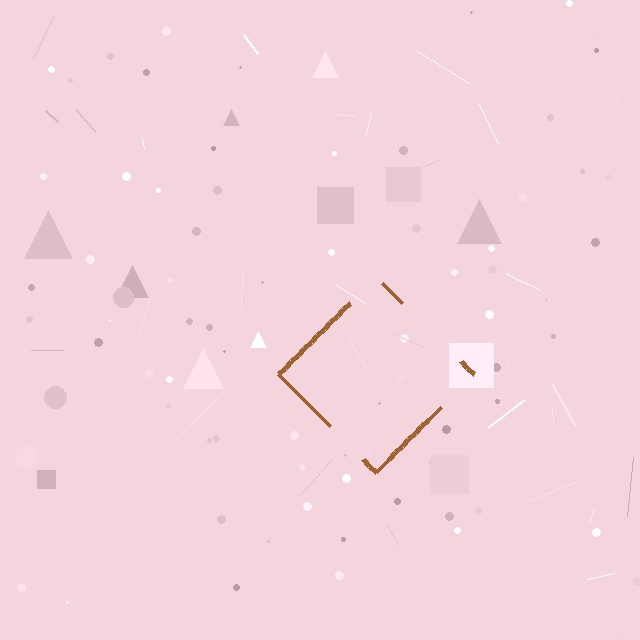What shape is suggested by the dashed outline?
The dashed outline suggests a diamond.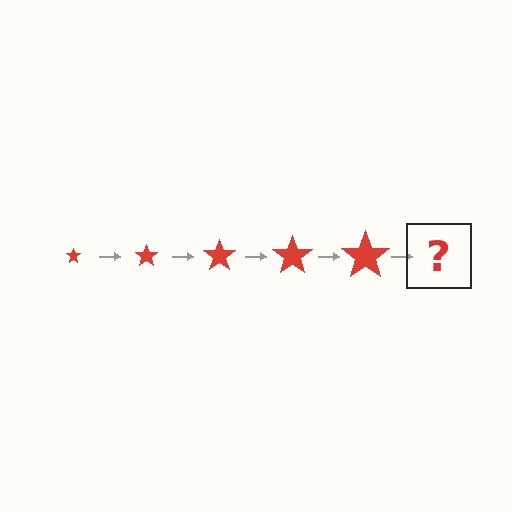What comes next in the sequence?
The next element should be a red star, larger than the previous one.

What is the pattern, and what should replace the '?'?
The pattern is that the star gets progressively larger each step. The '?' should be a red star, larger than the previous one.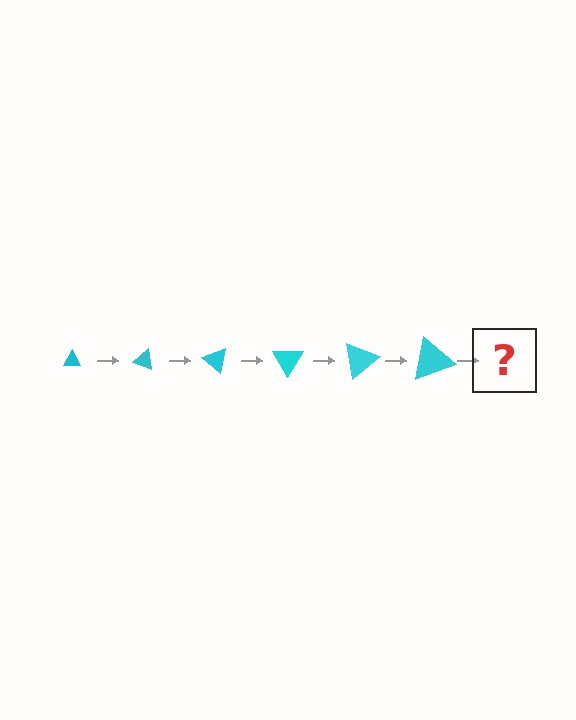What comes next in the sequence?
The next element should be a triangle, larger than the previous one and rotated 120 degrees from the start.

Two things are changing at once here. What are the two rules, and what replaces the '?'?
The two rules are that the triangle grows larger each step and it rotates 20 degrees each step. The '?' should be a triangle, larger than the previous one and rotated 120 degrees from the start.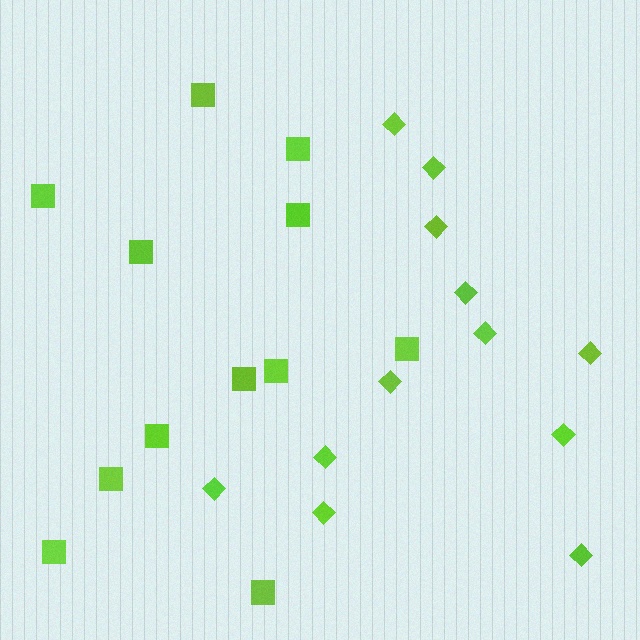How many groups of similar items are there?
There are 2 groups: one group of squares (12) and one group of diamonds (12).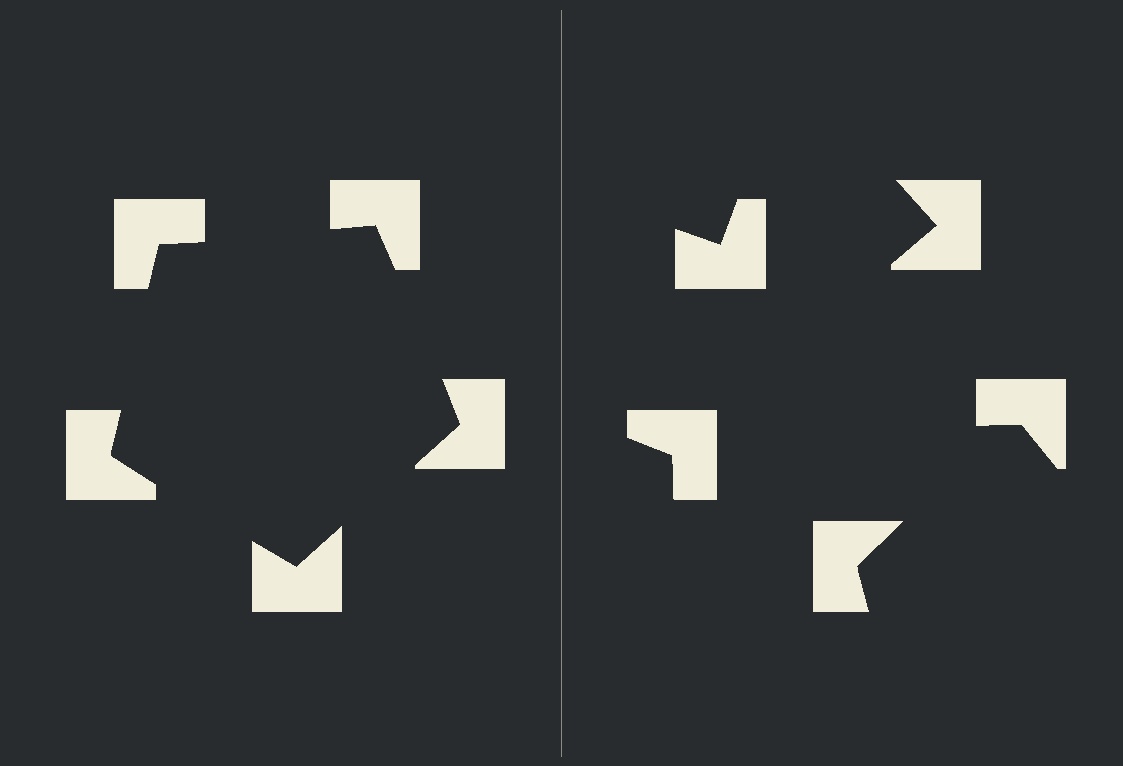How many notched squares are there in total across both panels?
10 — 5 on each side.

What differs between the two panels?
The notched squares are positioned identically on both sides; only the wedge orientations differ. On the left they align to a pentagon; on the right they are misaligned.